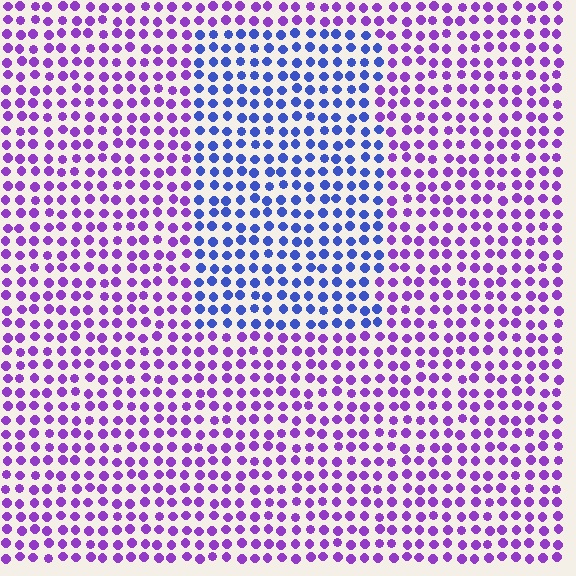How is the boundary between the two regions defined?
The boundary is defined purely by a slight shift in hue (about 48 degrees). Spacing, size, and orientation are identical on both sides.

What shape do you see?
I see a rectangle.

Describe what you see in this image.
The image is filled with small purple elements in a uniform arrangement. A rectangle-shaped region is visible where the elements are tinted to a slightly different hue, forming a subtle color boundary.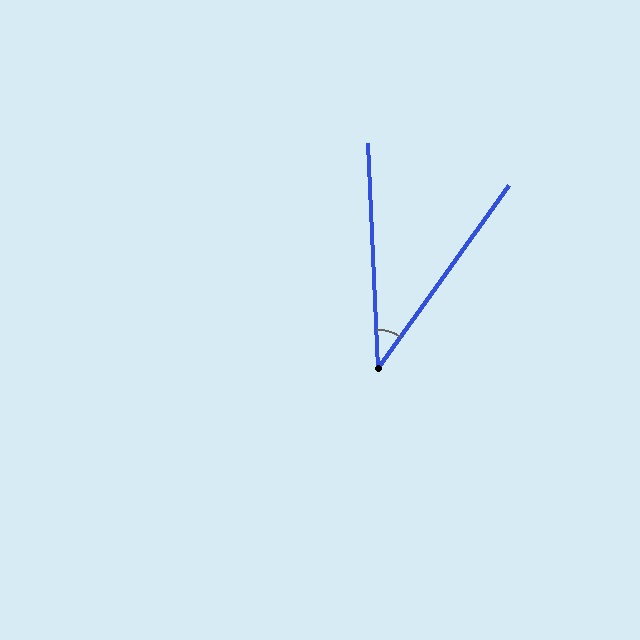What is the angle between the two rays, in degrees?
Approximately 38 degrees.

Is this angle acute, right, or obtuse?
It is acute.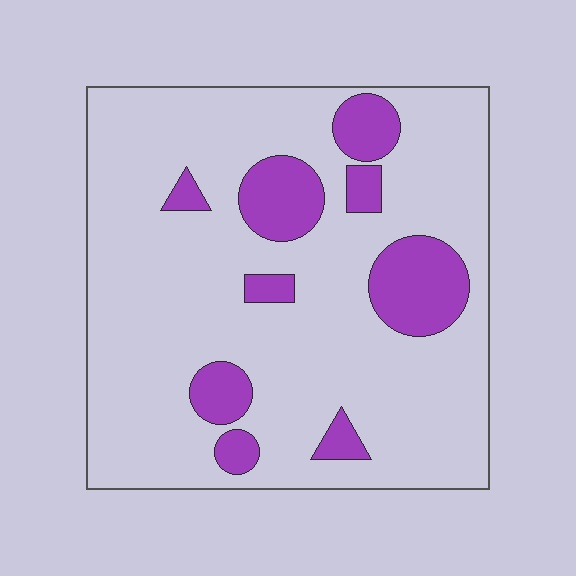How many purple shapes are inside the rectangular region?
9.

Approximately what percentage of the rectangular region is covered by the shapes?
Approximately 20%.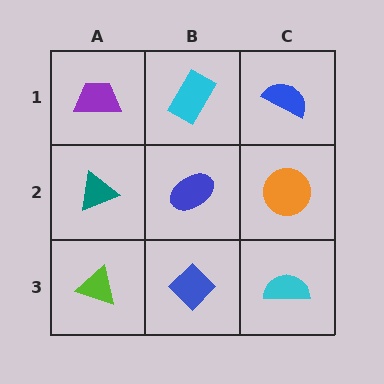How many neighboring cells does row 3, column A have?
2.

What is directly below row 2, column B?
A blue diamond.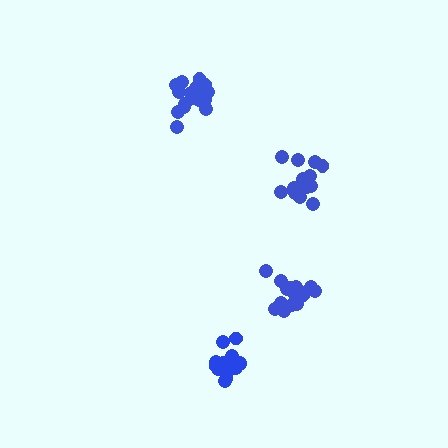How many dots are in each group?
Group 1: 18 dots, Group 2: 15 dots, Group 3: 17 dots, Group 4: 15 dots (65 total).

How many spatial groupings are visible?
There are 4 spatial groupings.